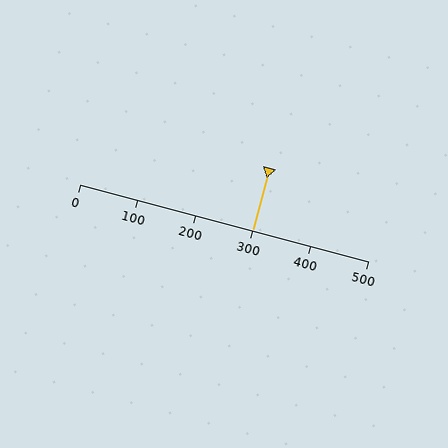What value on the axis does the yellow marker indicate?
The marker indicates approximately 300.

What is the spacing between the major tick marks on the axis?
The major ticks are spaced 100 apart.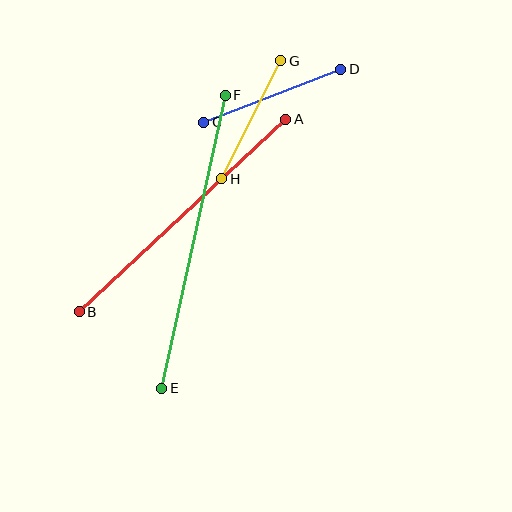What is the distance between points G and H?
The distance is approximately 132 pixels.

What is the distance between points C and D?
The distance is approximately 147 pixels.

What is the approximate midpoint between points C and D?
The midpoint is at approximately (272, 96) pixels.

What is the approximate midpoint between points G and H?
The midpoint is at approximately (251, 120) pixels.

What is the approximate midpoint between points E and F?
The midpoint is at approximately (194, 242) pixels.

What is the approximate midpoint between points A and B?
The midpoint is at approximately (183, 216) pixels.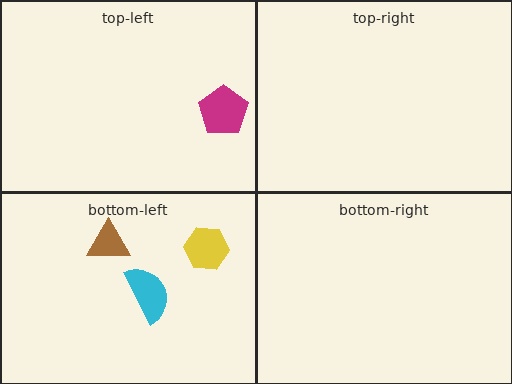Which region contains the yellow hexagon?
The bottom-left region.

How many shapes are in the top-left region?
1.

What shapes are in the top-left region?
The magenta pentagon.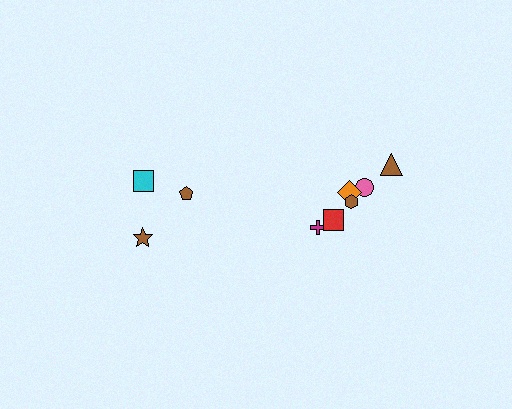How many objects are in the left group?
There are 3 objects.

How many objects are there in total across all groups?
There are 9 objects.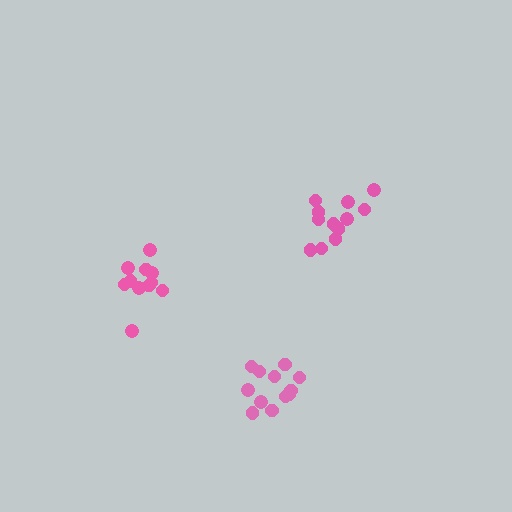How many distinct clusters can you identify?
There are 3 distinct clusters.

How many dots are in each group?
Group 1: 11 dots, Group 2: 12 dots, Group 3: 12 dots (35 total).